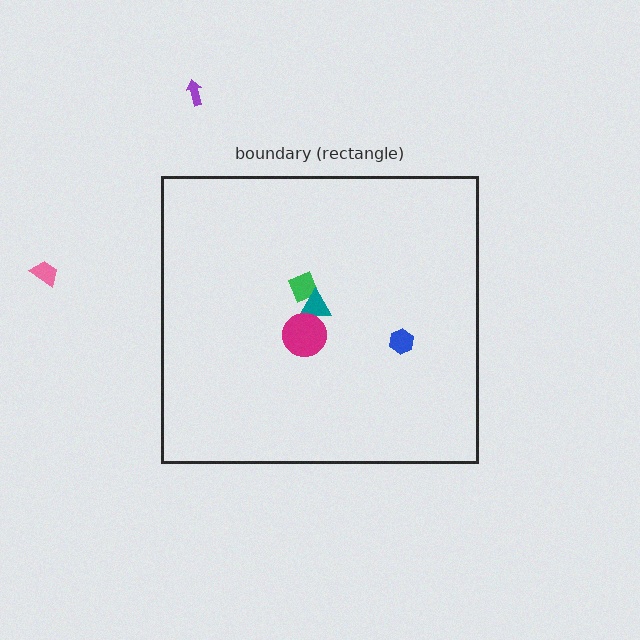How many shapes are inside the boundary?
4 inside, 2 outside.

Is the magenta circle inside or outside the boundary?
Inside.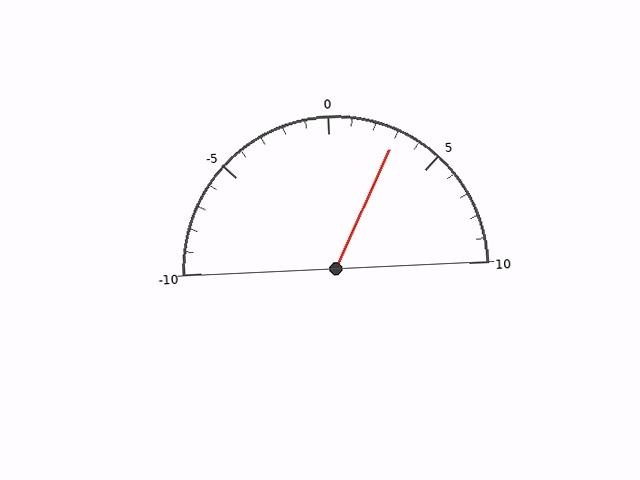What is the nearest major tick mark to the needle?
The nearest major tick mark is 5.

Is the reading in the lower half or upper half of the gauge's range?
The reading is in the upper half of the range (-10 to 10).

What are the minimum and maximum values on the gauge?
The gauge ranges from -10 to 10.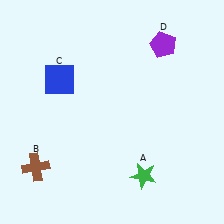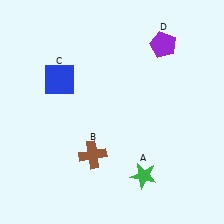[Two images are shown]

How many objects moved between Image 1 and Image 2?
1 object moved between the two images.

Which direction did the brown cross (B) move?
The brown cross (B) moved right.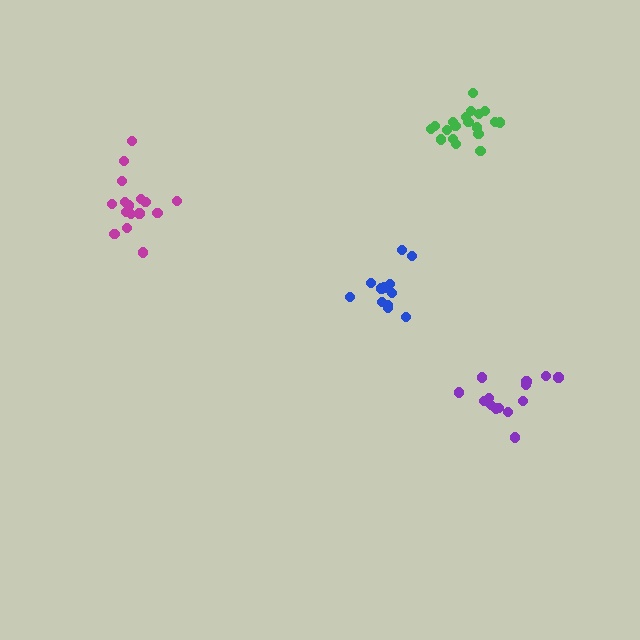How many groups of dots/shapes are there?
There are 4 groups.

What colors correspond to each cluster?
The clusters are colored: purple, magenta, green, blue.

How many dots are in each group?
Group 1: 14 dots, Group 2: 17 dots, Group 3: 19 dots, Group 4: 13 dots (63 total).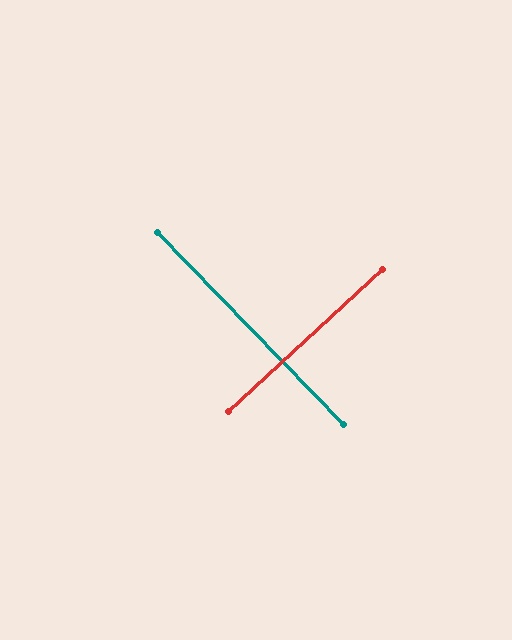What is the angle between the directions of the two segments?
Approximately 89 degrees.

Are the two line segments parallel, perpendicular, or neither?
Perpendicular — they meet at approximately 89°.